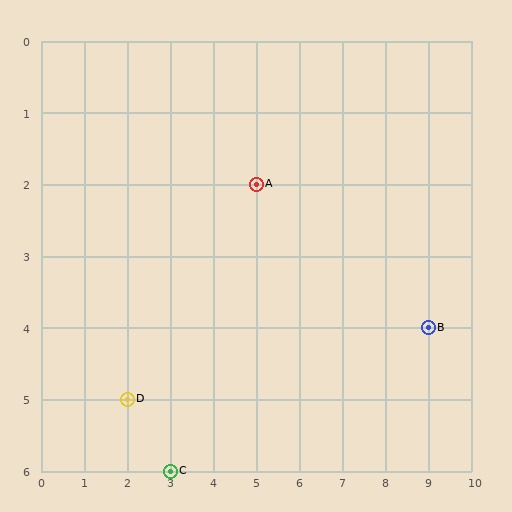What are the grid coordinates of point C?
Point C is at grid coordinates (3, 6).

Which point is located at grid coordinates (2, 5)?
Point D is at (2, 5).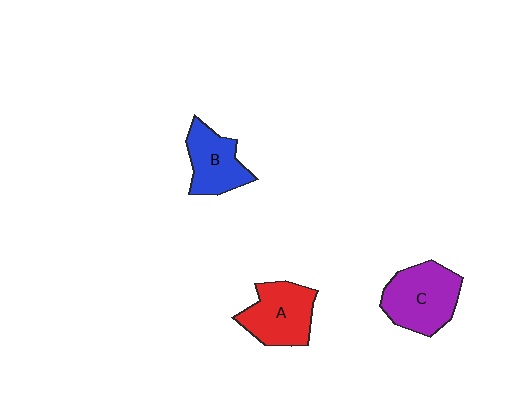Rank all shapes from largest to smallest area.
From largest to smallest: C (purple), A (red), B (blue).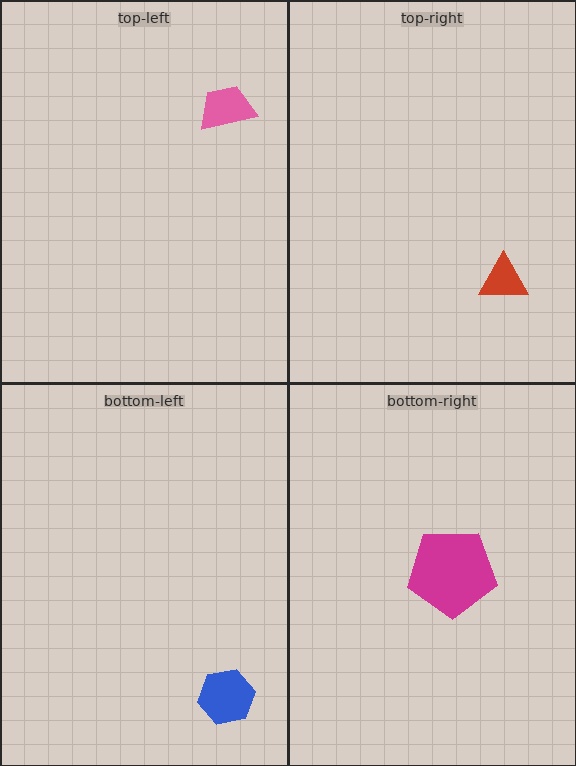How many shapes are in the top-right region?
1.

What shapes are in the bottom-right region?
The magenta pentagon.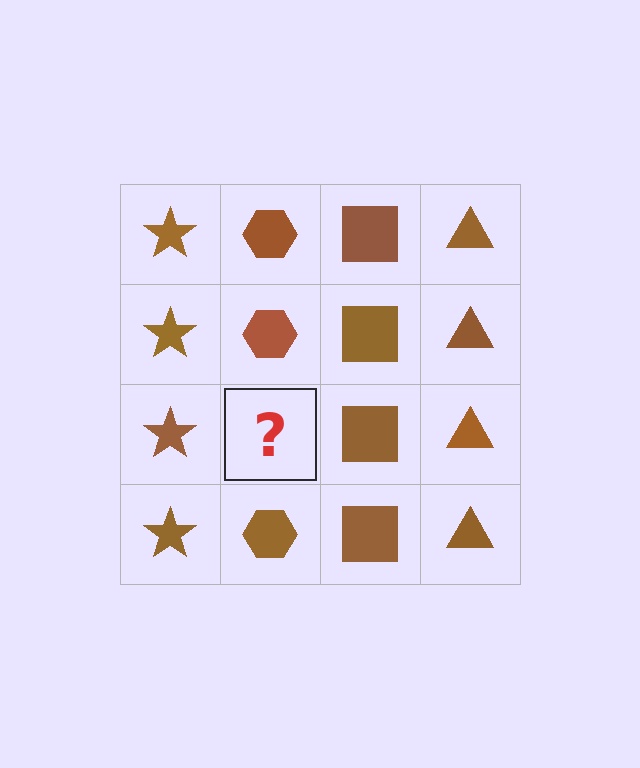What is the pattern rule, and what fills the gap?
The rule is that each column has a consistent shape. The gap should be filled with a brown hexagon.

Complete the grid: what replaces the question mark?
The question mark should be replaced with a brown hexagon.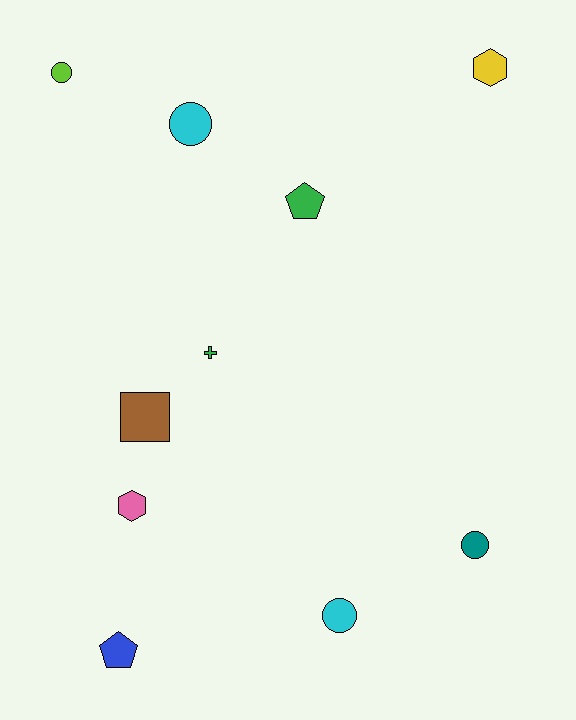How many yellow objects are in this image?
There is 1 yellow object.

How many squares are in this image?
There is 1 square.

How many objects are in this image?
There are 10 objects.